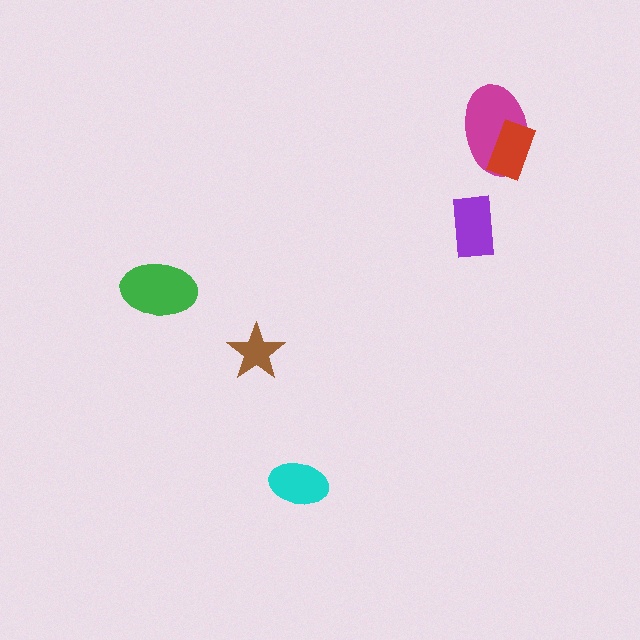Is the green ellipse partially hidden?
No, no other shape covers it.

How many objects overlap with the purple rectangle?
0 objects overlap with the purple rectangle.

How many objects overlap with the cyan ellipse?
0 objects overlap with the cyan ellipse.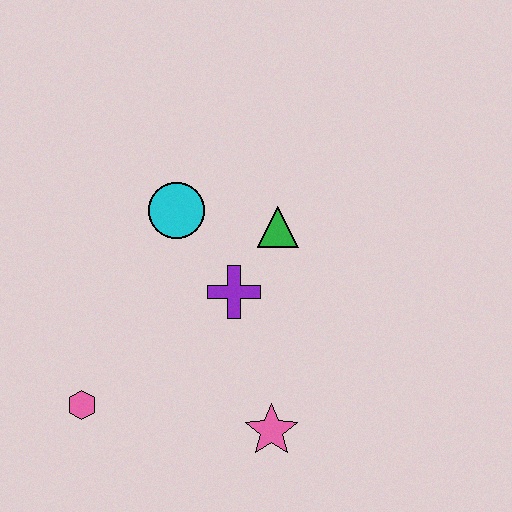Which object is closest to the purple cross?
The green triangle is closest to the purple cross.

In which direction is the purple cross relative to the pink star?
The purple cross is above the pink star.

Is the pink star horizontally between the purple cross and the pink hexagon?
No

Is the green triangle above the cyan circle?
No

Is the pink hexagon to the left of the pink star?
Yes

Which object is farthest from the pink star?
The cyan circle is farthest from the pink star.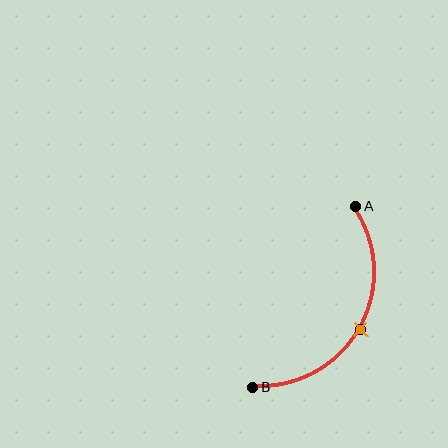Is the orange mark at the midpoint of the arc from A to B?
Yes. The orange mark lies on the arc at equal arc-length from both A and B — it is the arc midpoint.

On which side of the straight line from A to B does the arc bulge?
The arc bulges to the right of the straight line connecting A and B.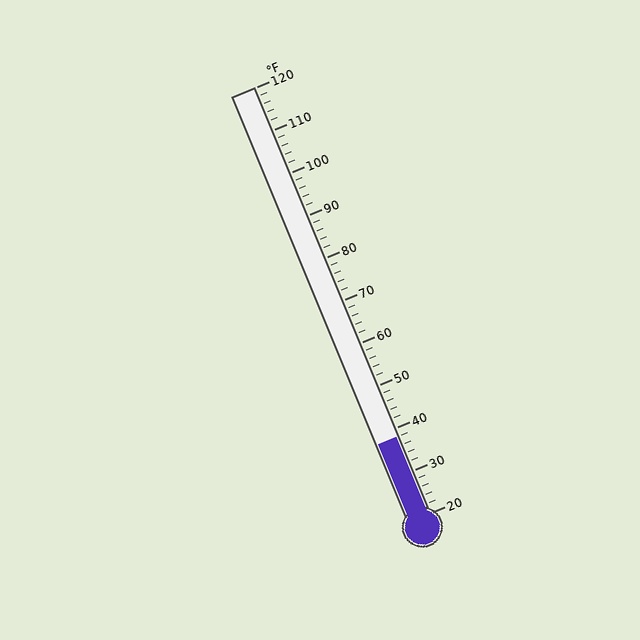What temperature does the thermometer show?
The thermometer shows approximately 38°F.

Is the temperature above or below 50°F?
The temperature is below 50°F.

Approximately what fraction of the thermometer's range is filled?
The thermometer is filled to approximately 20% of its range.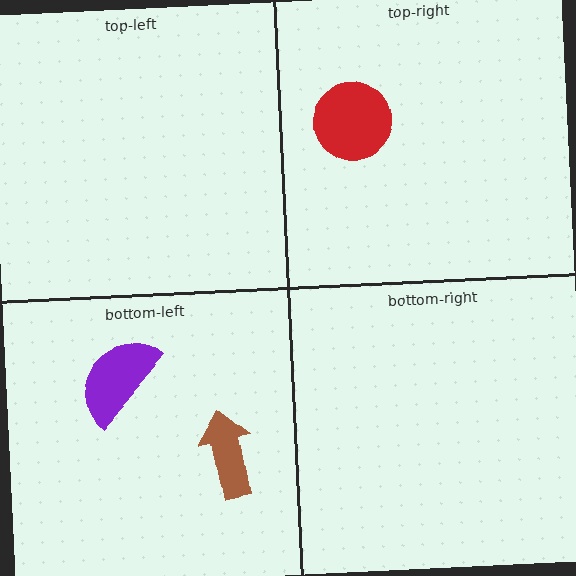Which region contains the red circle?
The top-right region.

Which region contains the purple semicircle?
The bottom-left region.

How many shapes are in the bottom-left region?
2.